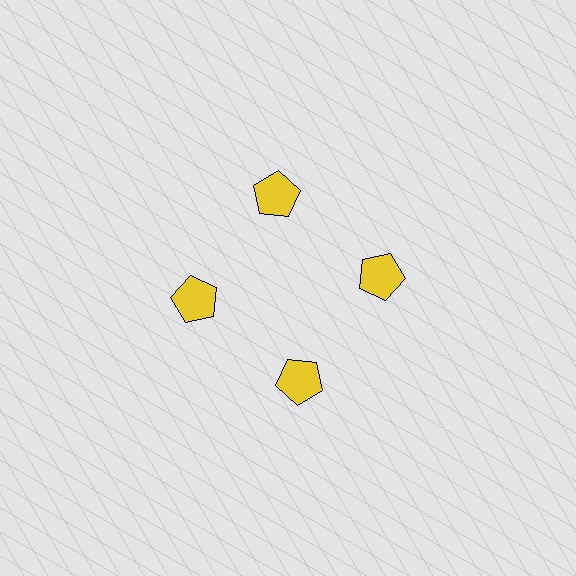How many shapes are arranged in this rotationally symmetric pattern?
There are 4 shapes, arranged in 4 groups of 1.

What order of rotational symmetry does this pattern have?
This pattern has 4-fold rotational symmetry.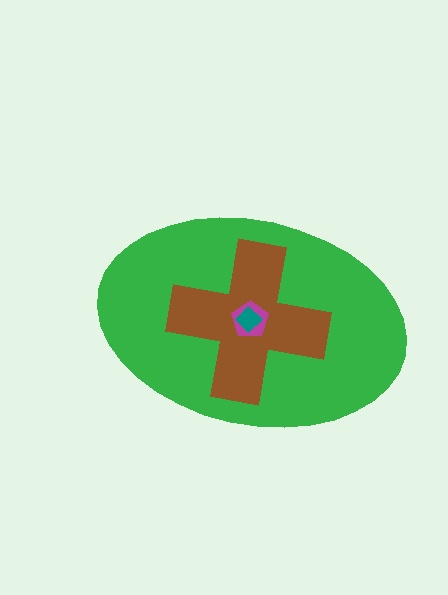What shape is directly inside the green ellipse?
The brown cross.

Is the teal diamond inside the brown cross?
Yes.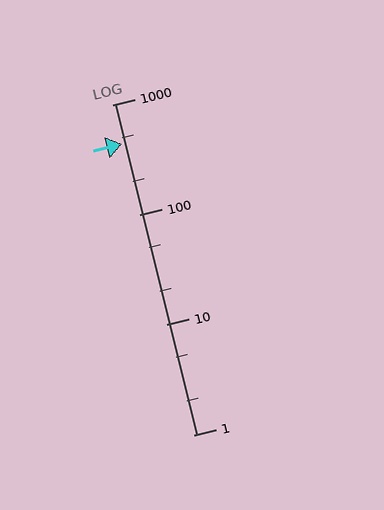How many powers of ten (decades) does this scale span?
The scale spans 3 decades, from 1 to 1000.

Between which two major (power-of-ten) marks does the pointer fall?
The pointer is between 100 and 1000.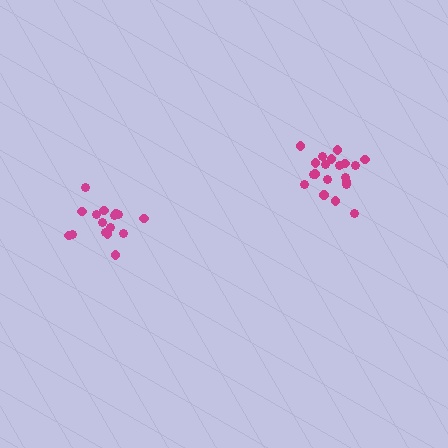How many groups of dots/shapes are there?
There are 2 groups.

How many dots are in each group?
Group 1: 16 dots, Group 2: 20 dots (36 total).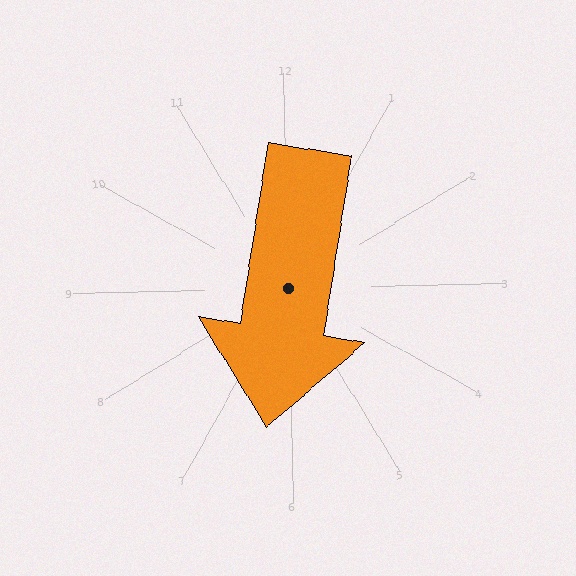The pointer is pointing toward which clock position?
Roughly 6 o'clock.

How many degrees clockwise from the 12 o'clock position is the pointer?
Approximately 190 degrees.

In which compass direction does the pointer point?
South.